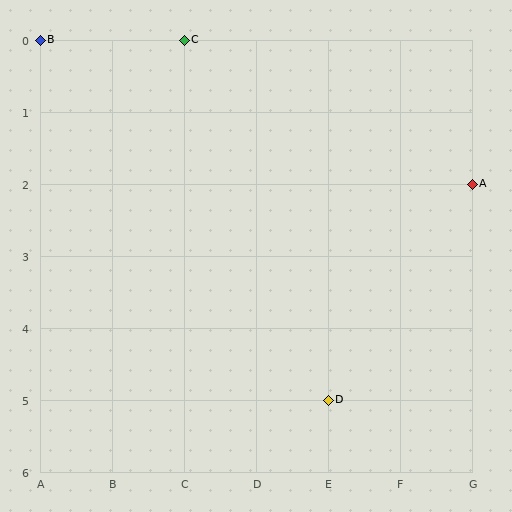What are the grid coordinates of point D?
Point D is at grid coordinates (E, 5).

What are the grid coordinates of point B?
Point B is at grid coordinates (A, 0).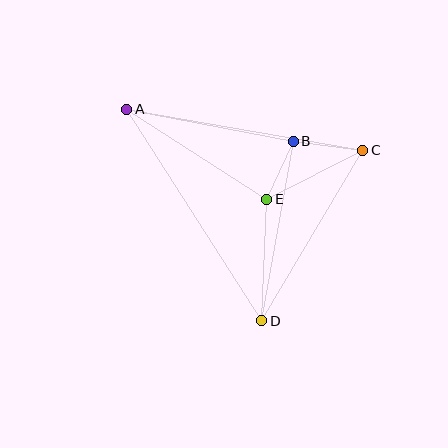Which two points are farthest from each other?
Points A and D are farthest from each other.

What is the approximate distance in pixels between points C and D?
The distance between C and D is approximately 199 pixels.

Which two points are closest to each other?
Points B and E are closest to each other.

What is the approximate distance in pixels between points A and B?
The distance between A and B is approximately 170 pixels.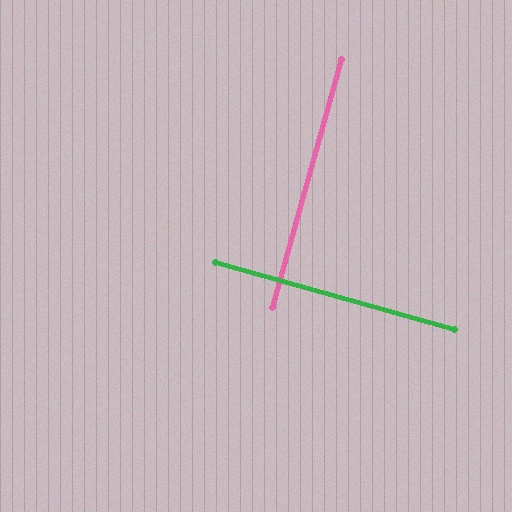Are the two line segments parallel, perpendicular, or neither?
Perpendicular — they meet at approximately 90°.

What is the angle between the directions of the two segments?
Approximately 90 degrees.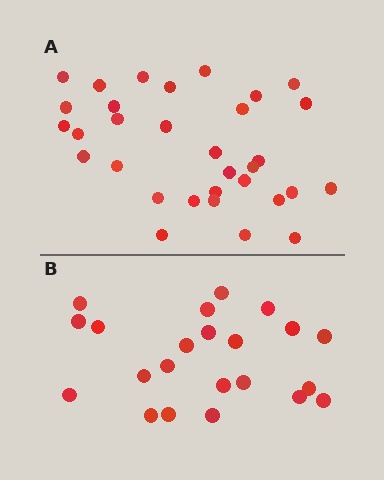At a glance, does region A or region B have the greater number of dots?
Region A (the top region) has more dots.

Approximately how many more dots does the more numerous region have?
Region A has roughly 10 or so more dots than region B.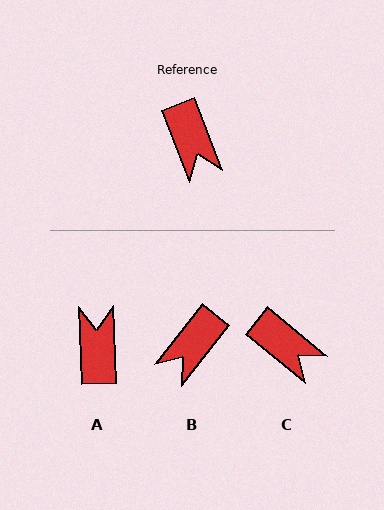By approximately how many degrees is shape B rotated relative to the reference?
Approximately 59 degrees clockwise.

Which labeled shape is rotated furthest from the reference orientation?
A, about 161 degrees away.